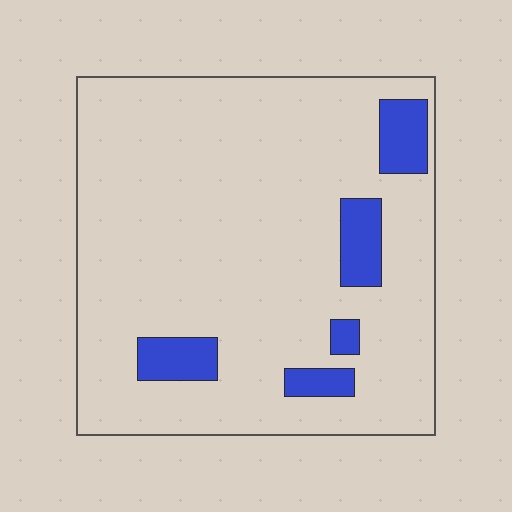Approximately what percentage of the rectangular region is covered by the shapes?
Approximately 10%.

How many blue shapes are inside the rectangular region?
5.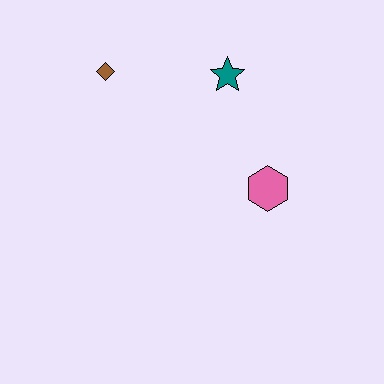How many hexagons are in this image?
There is 1 hexagon.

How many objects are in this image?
There are 3 objects.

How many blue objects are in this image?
There are no blue objects.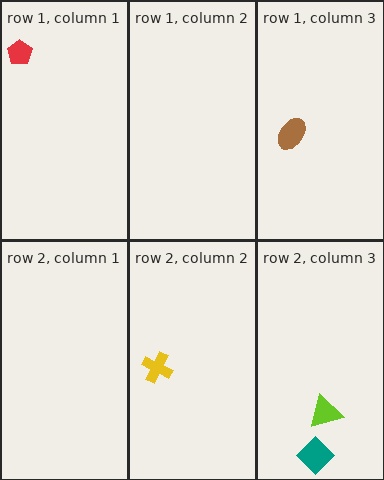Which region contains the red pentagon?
The row 1, column 1 region.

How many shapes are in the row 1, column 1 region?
1.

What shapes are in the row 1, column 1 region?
The red pentagon.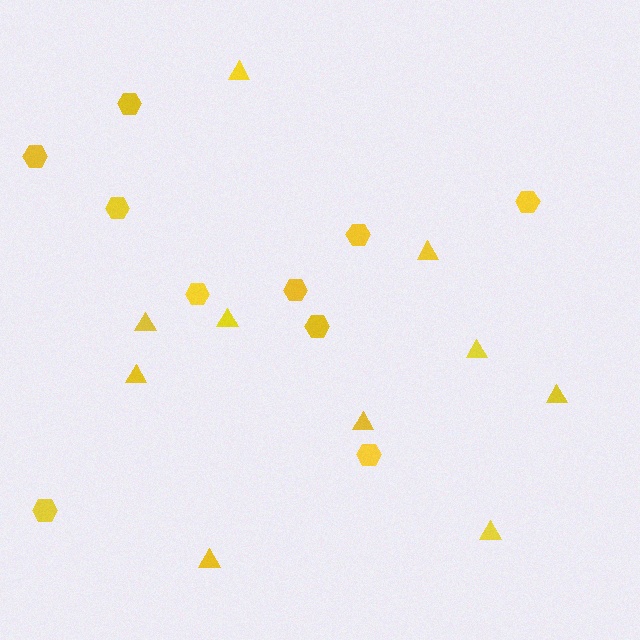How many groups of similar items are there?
There are 2 groups: one group of triangles (10) and one group of hexagons (10).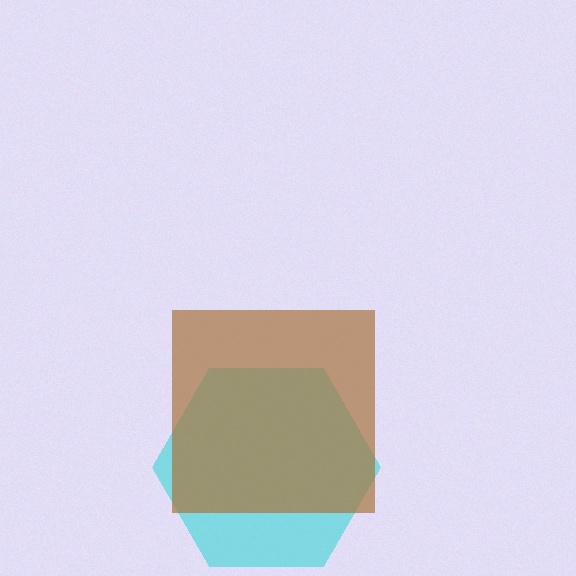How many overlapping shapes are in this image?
There are 2 overlapping shapes in the image.